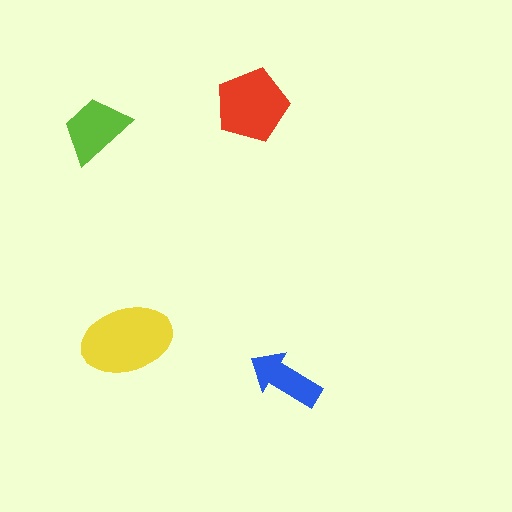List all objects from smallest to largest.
The blue arrow, the lime trapezoid, the red pentagon, the yellow ellipse.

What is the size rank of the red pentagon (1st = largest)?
2nd.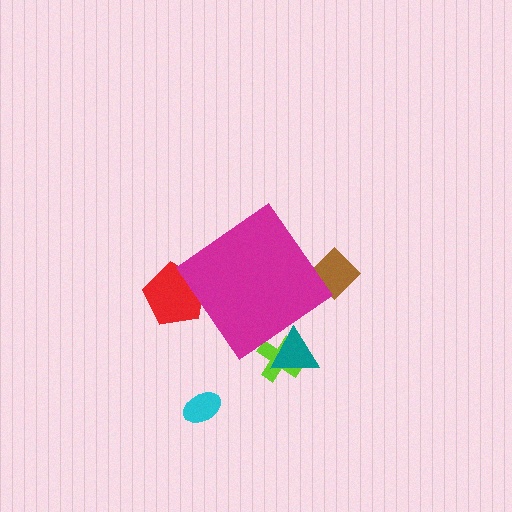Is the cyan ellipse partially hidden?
No, the cyan ellipse is fully visible.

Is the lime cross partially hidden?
Yes, the lime cross is partially hidden behind the magenta diamond.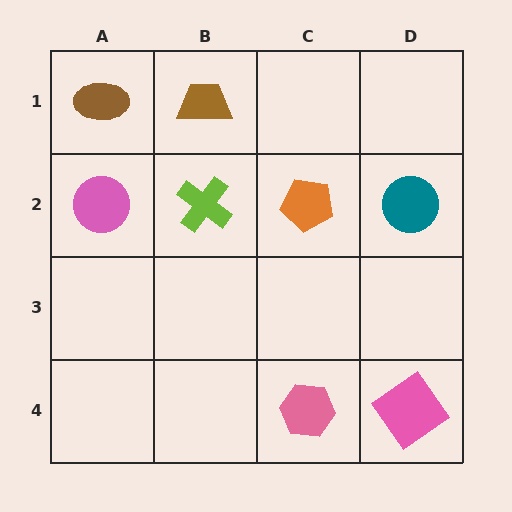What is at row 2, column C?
An orange pentagon.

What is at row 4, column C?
A pink hexagon.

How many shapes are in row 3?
0 shapes.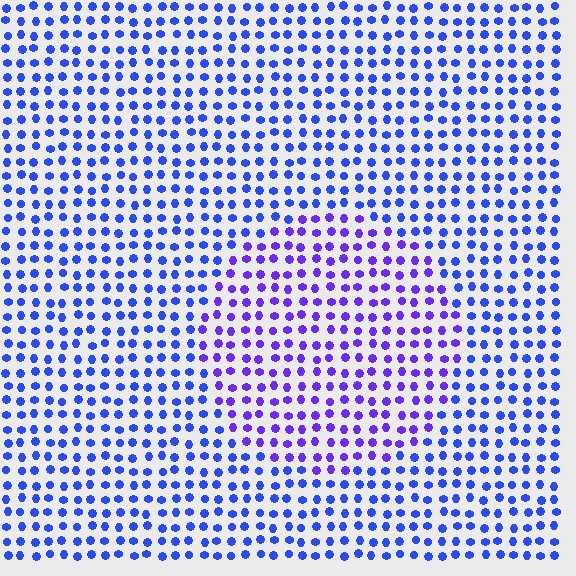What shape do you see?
I see a circle.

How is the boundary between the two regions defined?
The boundary is defined purely by a slight shift in hue (about 31 degrees). Spacing, size, and orientation are identical on both sides.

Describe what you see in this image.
The image is filled with small blue elements in a uniform arrangement. A circle-shaped region is visible where the elements are tinted to a slightly different hue, forming a subtle color boundary.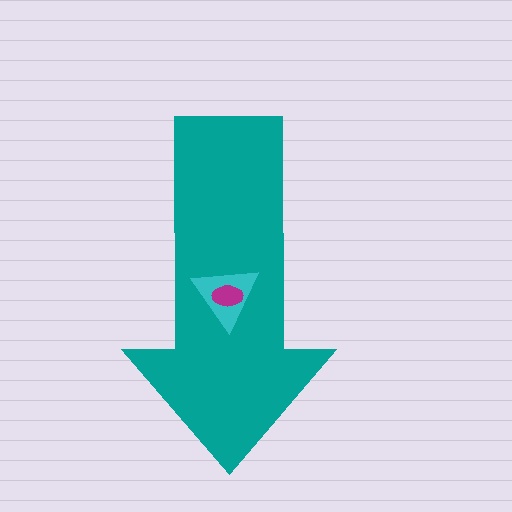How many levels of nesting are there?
3.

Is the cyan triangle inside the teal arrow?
Yes.